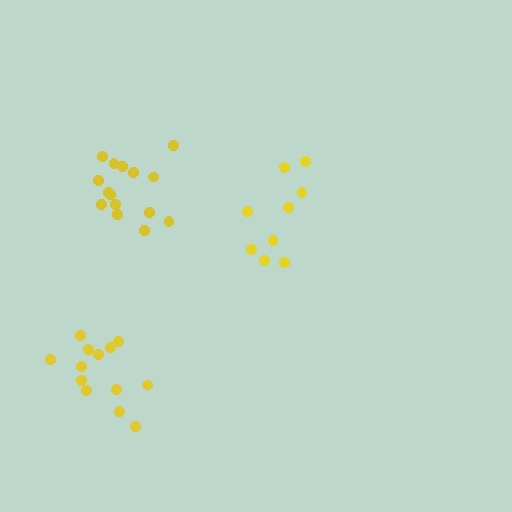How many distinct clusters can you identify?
There are 3 distinct clusters.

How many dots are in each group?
Group 1: 15 dots, Group 2: 13 dots, Group 3: 9 dots (37 total).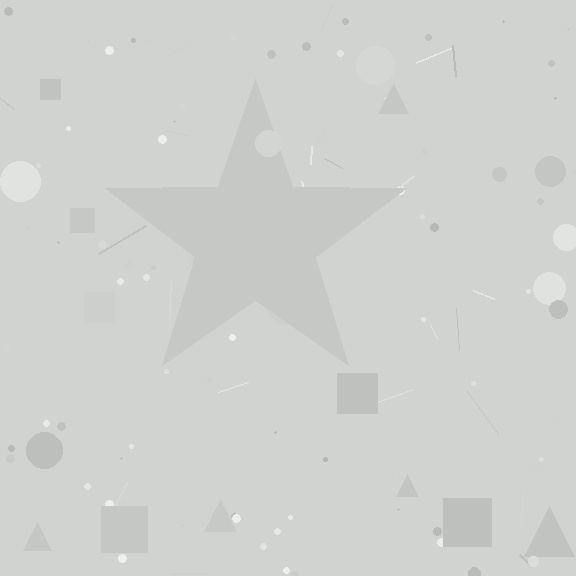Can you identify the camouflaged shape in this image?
The camouflaged shape is a star.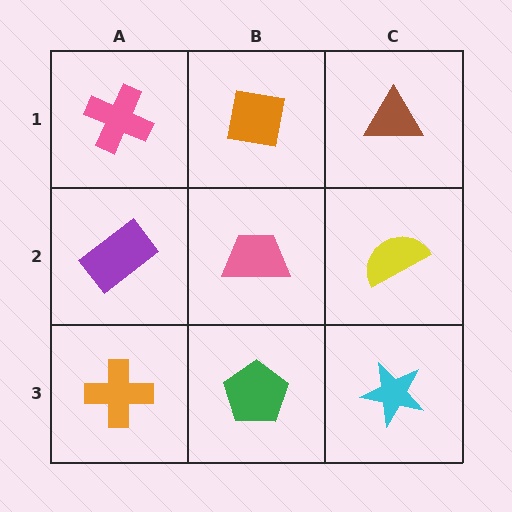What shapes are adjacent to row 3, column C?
A yellow semicircle (row 2, column C), a green pentagon (row 3, column B).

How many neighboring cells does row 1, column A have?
2.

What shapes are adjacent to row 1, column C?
A yellow semicircle (row 2, column C), an orange square (row 1, column B).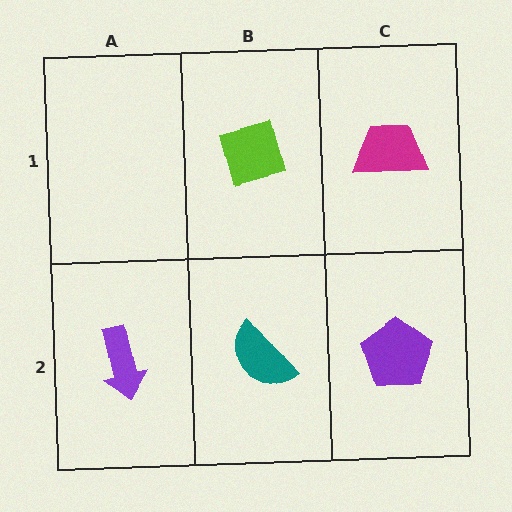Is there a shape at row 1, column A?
No, that cell is empty.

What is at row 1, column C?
A magenta trapezoid.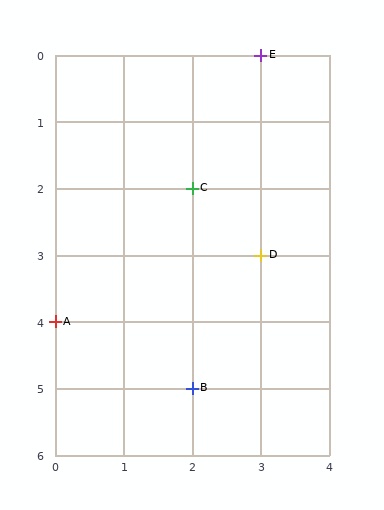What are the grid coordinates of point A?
Point A is at grid coordinates (0, 4).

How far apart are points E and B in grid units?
Points E and B are 1 column and 5 rows apart (about 5.1 grid units diagonally).